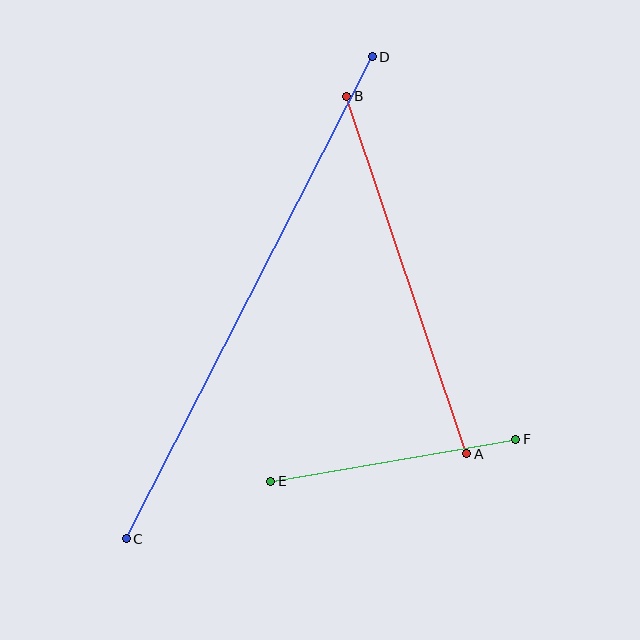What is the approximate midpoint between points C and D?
The midpoint is at approximately (249, 298) pixels.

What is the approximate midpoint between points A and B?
The midpoint is at approximately (407, 275) pixels.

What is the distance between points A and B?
The distance is approximately 377 pixels.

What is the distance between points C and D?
The distance is approximately 541 pixels.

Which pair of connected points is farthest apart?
Points C and D are farthest apart.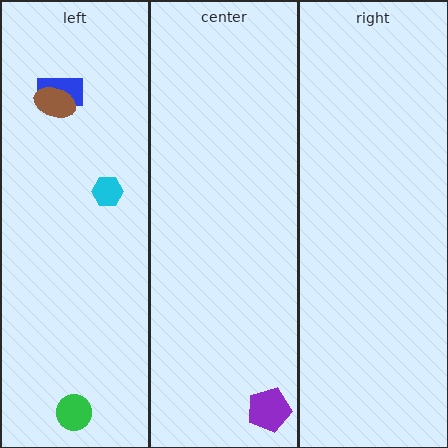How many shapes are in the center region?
1.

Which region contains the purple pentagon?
The center region.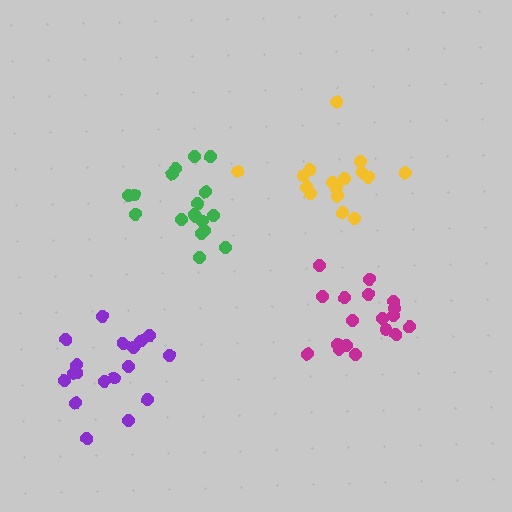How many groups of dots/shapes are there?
There are 4 groups.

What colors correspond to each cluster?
The clusters are colored: magenta, green, purple, yellow.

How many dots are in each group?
Group 1: 18 dots, Group 2: 18 dots, Group 3: 18 dots, Group 4: 16 dots (70 total).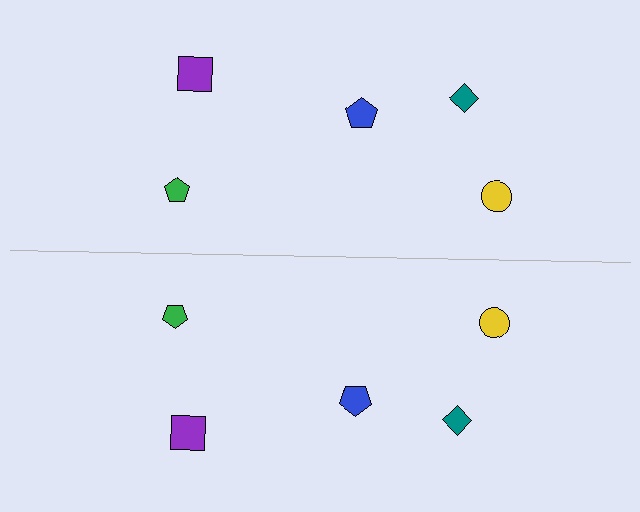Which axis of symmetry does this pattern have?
The pattern has a horizontal axis of symmetry running through the center of the image.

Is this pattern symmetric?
Yes, this pattern has bilateral (reflection) symmetry.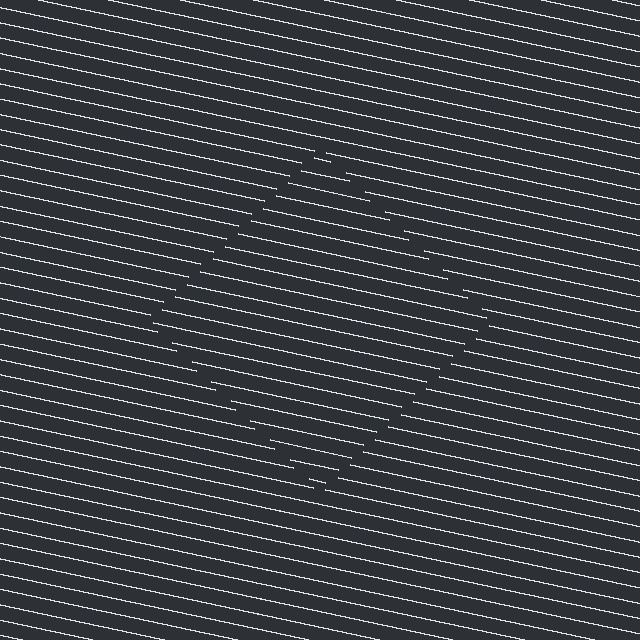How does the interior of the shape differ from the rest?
The interior of the shape contains the same grating, shifted by half a period — the contour is defined by the phase discontinuity where line-ends from the inner and outer gratings abut.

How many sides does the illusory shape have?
4 sides — the line-ends trace a square.